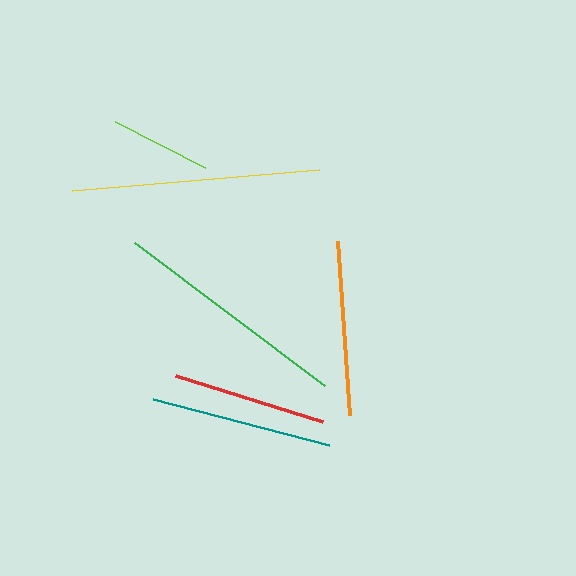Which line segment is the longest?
The yellow line is the longest at approximately 248 pixels.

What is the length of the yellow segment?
The yellow segment is approximately 248 pixels long.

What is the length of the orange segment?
The orange segment is approximately 174 pixels long.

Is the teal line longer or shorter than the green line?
The green line is longer than the teal line.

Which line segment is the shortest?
The lime line is the shortest at approximately 101 pixels.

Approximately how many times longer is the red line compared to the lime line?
The red line is approximately 1.5 times the length of the lime line.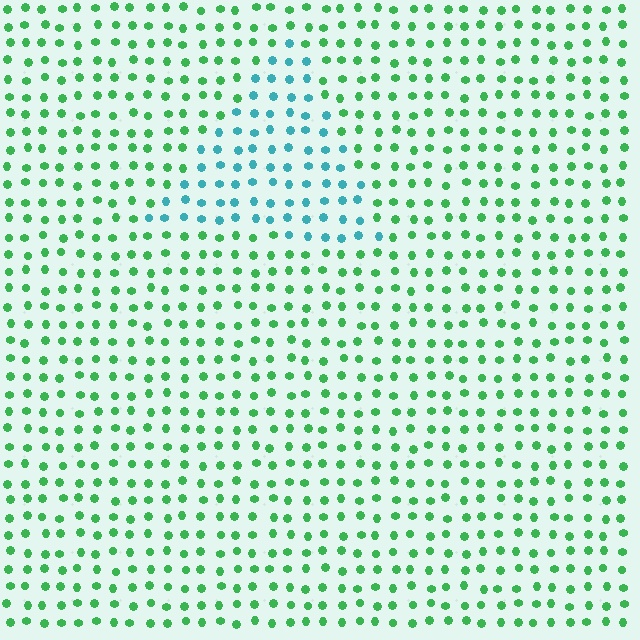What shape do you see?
I see a triangle.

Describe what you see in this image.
The image is filled with small green elements in a uniform arrangement. A triangle-shaped region is visible where the elements are tinted to a slightly different hue, forming a subtle color boundary.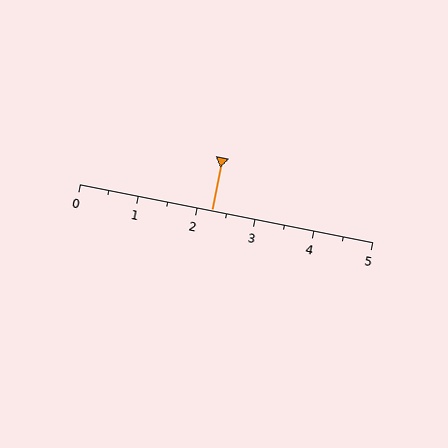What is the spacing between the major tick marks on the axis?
The major ticks are spaced 1 apart.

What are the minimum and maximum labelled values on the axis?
The axis runs from 0 to 5.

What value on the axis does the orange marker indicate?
The marker indicates approximately 2.2.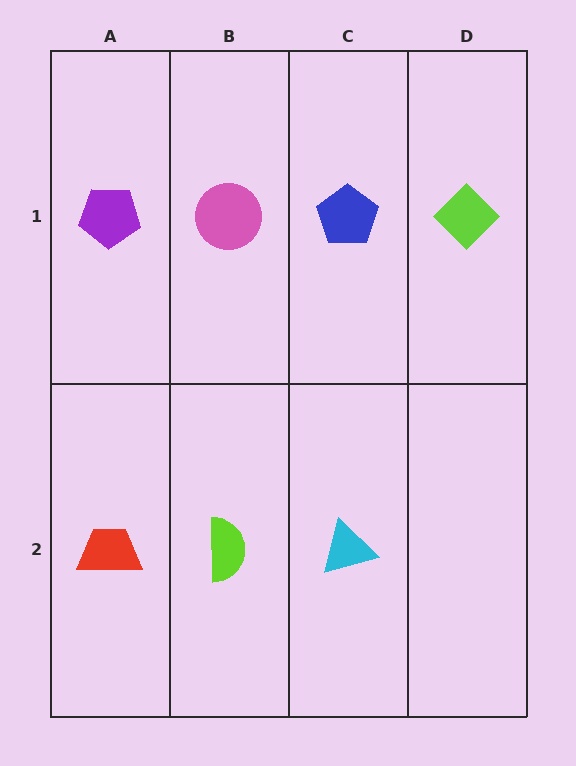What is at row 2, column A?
A red trapezoid.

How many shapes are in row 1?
4 shapes.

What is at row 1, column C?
A blue pentagon.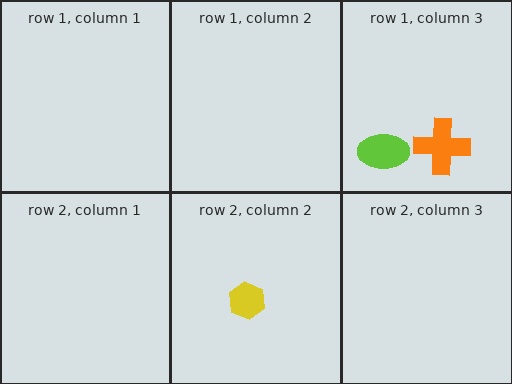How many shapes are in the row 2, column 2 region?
1.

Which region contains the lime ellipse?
The row 1, column 3 region.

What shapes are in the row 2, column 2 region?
The yellow hexagon.